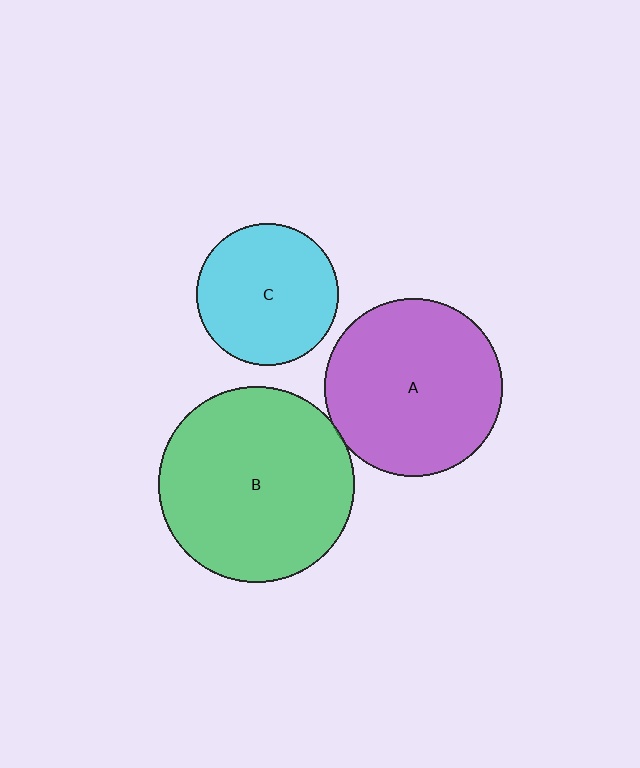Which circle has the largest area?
Circle B (green).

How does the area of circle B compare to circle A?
Approximately 1.2 times.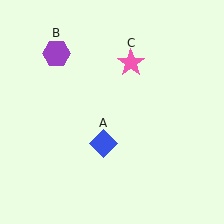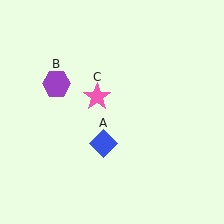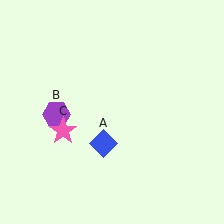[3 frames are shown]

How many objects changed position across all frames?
2 objects changed position: purple hexagon (object B), pink star (object C).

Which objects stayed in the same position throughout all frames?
Blue diamond (object A) remained stationary.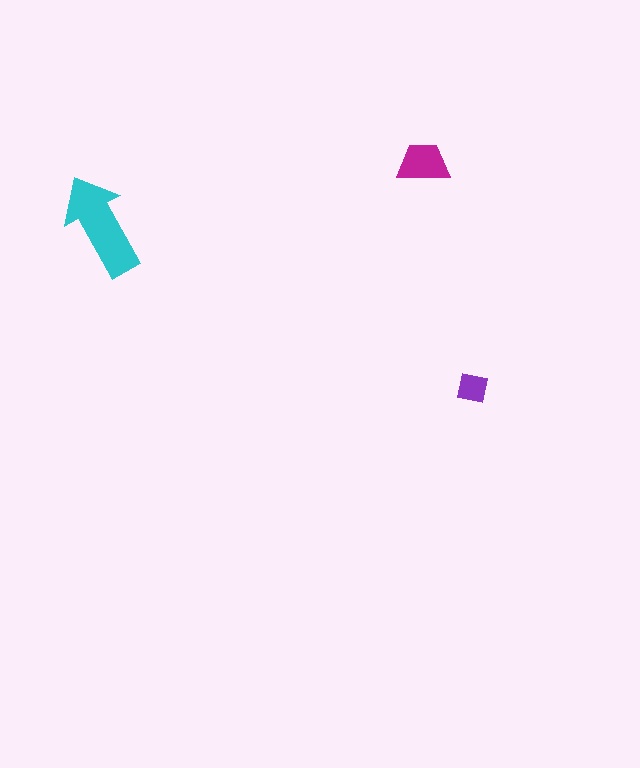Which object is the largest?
The cyan arrow.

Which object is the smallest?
The purple square.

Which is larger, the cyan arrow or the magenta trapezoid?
The cyan arrow.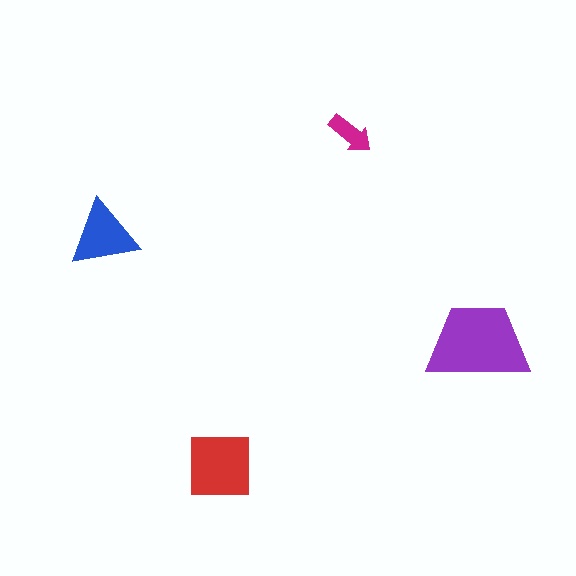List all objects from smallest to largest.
The magenta arrow, the blue triangle, the red square, the purple trapezoid.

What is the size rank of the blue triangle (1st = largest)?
3rd.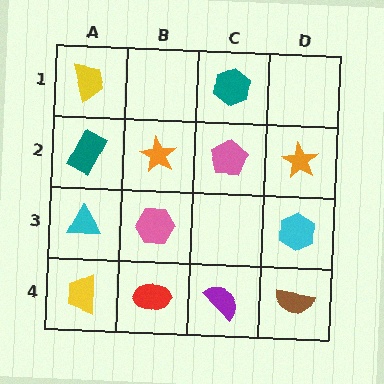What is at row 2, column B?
An orange star.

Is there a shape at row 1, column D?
No, that cell is empty.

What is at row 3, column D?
A cyan hexagon.